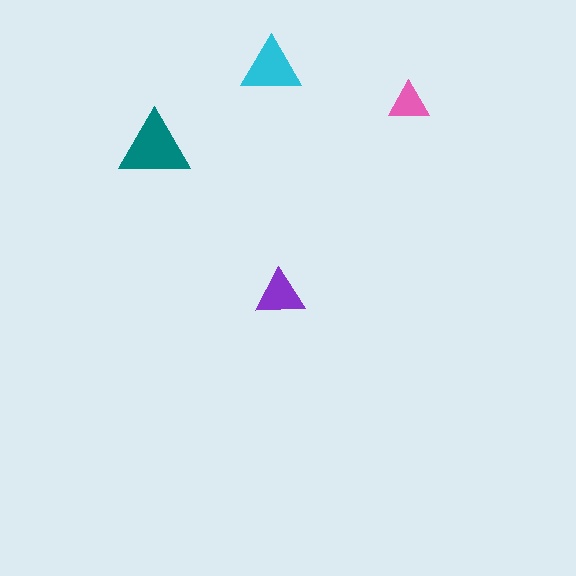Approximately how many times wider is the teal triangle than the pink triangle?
About 2 times wider.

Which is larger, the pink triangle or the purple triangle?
The purple one.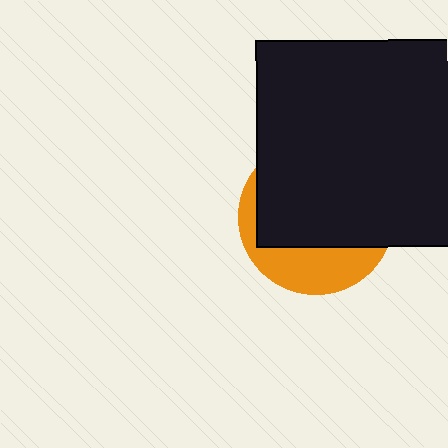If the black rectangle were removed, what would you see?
You would see the complete orange circle.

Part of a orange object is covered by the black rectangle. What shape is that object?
It is a circle.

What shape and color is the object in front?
The object in front is a black rectangle.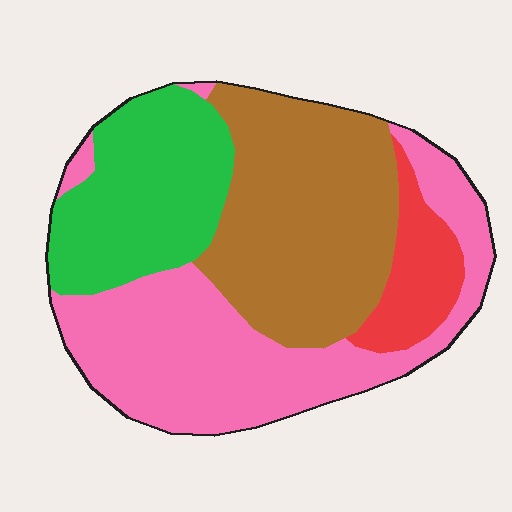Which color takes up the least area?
Red, at roughly 10%.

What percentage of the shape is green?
Green covers roughly 20% of the shape.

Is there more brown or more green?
Brown.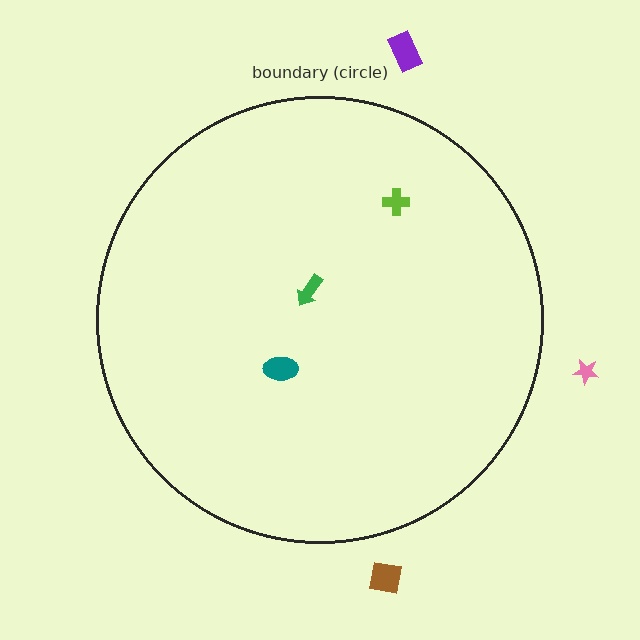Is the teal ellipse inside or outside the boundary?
Inside.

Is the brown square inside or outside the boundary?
Outside.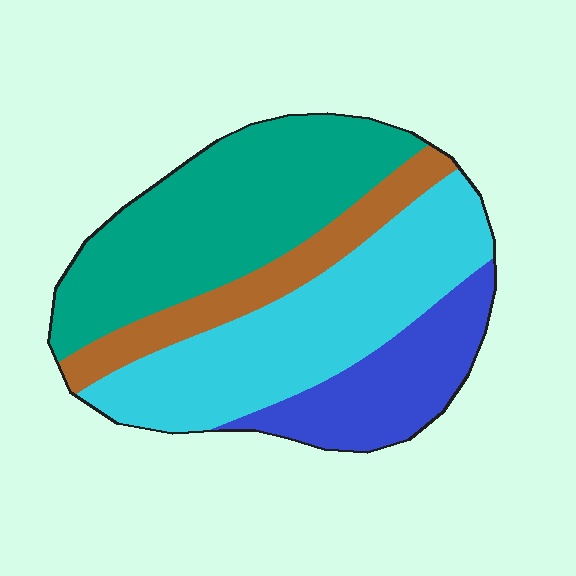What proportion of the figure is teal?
Teal takes up about three eighths (3/8) of the figure.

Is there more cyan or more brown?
Cyan.